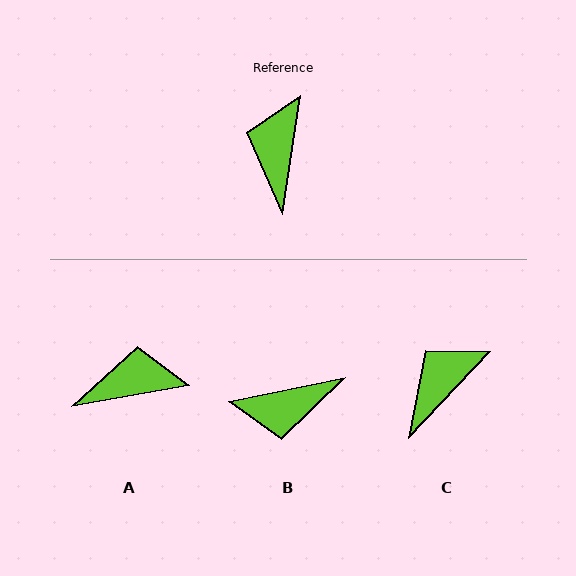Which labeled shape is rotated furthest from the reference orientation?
B, about 110 degrees away.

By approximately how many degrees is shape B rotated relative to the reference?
Approximately 110 degrees counter-clockwise.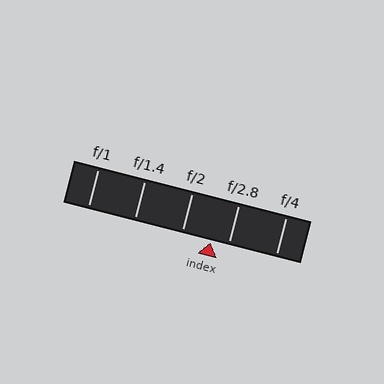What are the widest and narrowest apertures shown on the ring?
The widest aperture shown is f/1 and the narrowest is f/4.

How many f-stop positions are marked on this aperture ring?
There are 5 f-stop positions marked.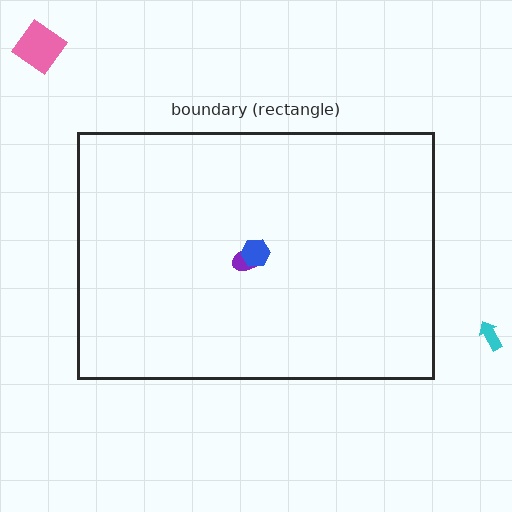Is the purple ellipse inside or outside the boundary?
Inside.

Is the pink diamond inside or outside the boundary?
Outside.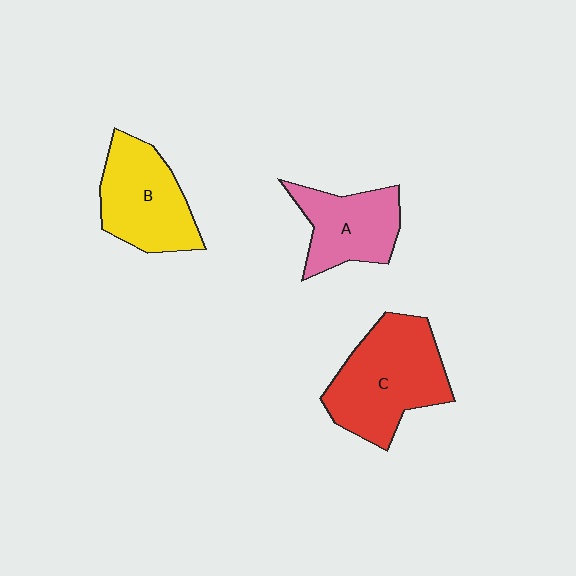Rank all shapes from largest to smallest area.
From largest to smallest: C (red), B (yellow), A (pink).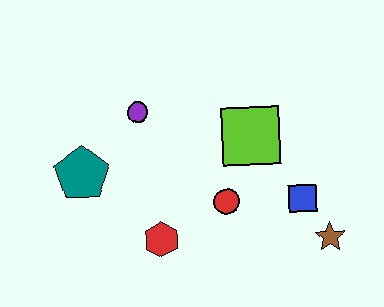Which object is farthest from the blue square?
The teal pentagon is farthest from the blue square.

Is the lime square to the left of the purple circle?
No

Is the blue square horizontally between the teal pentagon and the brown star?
Yes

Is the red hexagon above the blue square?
No